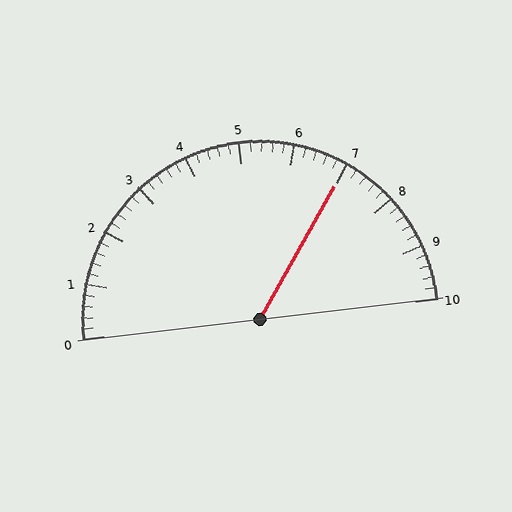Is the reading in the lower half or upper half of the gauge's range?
The reading is in the upper half of the range (0 to 10).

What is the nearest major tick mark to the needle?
The nearest major tick mark is 7.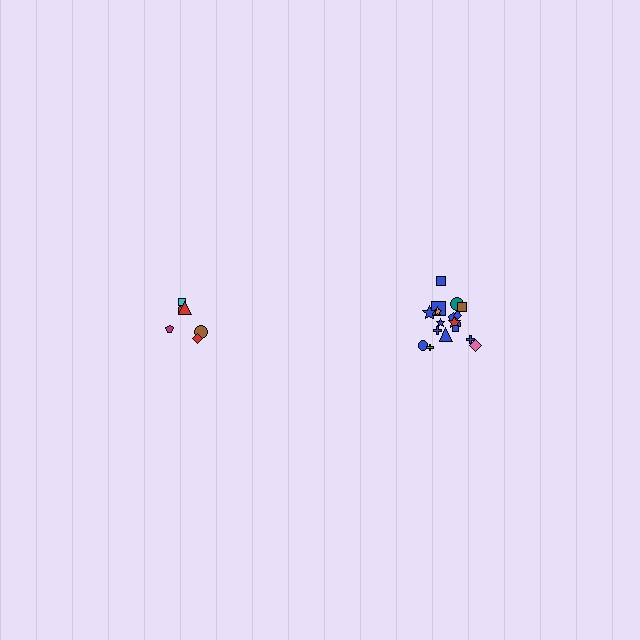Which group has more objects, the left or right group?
The right group.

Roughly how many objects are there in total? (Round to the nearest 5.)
Roughly 25 objects in total.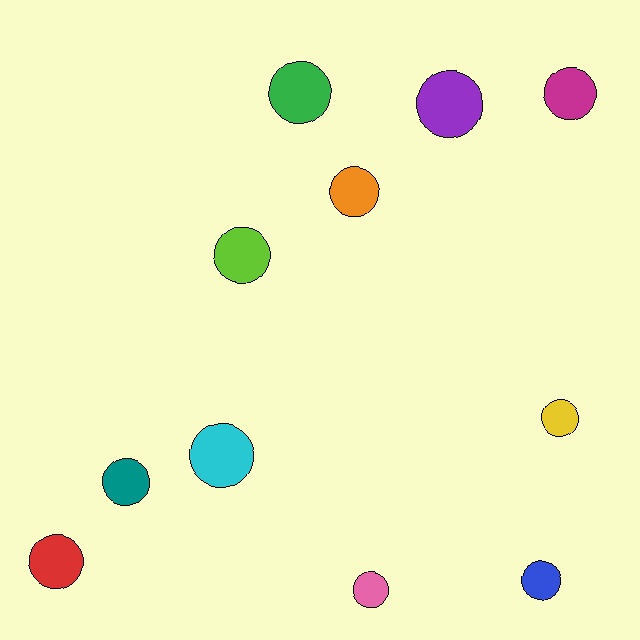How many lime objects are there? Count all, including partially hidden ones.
There is 1 lime object.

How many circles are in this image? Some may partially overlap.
There are 11 circles.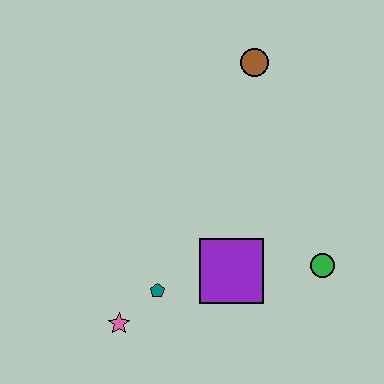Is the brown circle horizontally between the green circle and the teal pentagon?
Yes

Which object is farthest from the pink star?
The brown circle is farthest from the pink star.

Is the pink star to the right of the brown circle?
No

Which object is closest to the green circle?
The purple square is closest to the green circle.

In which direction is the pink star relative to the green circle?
The pink star is to the left of the green circle.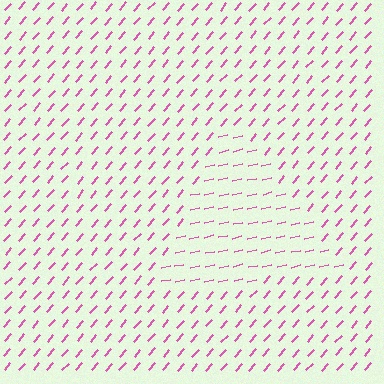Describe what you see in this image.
The image is filled with small pink line segments. A triangle region in the image has lines oriented differently from the surrounding lines, creating a visible texture boundary.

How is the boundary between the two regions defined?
The boundary is defined purely by a change in line orientation (approximately 36 degrees difference). All lines are the same color and thickness.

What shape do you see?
I see a triangle.